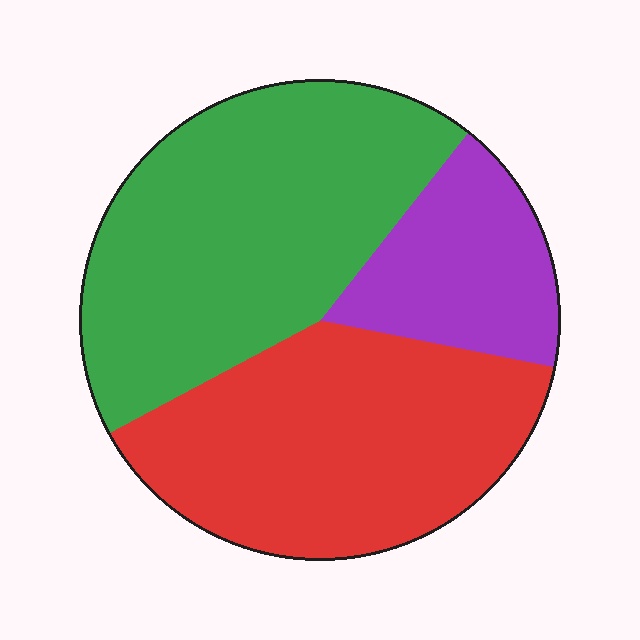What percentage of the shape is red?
Red covers 39% of the shape.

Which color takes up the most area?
Green, at roughly 45%.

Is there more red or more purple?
Red.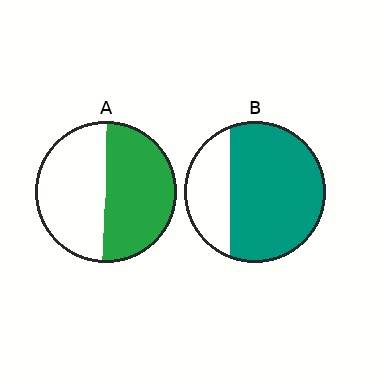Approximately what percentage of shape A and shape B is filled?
A is approximately 50% and B is approximately 70%.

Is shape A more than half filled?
Roughly half.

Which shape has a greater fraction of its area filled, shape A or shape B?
Shape B.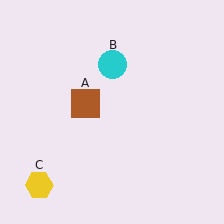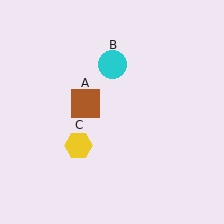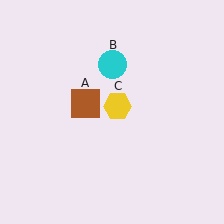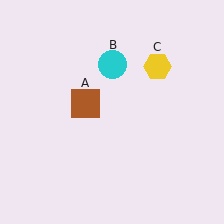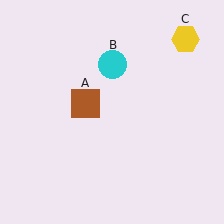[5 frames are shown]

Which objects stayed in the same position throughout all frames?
Brown square (object A) and cyan circle (object B) remained stationary.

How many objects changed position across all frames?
1 object changed position: yellow hexagon (object C).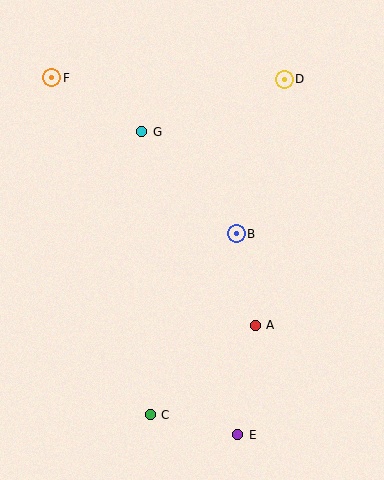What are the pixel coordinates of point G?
Point G is at (142, 132).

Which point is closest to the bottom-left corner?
Point C is closest to the bottom-left corner.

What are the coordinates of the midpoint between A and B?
The midpoint between A and B is at (246, 280).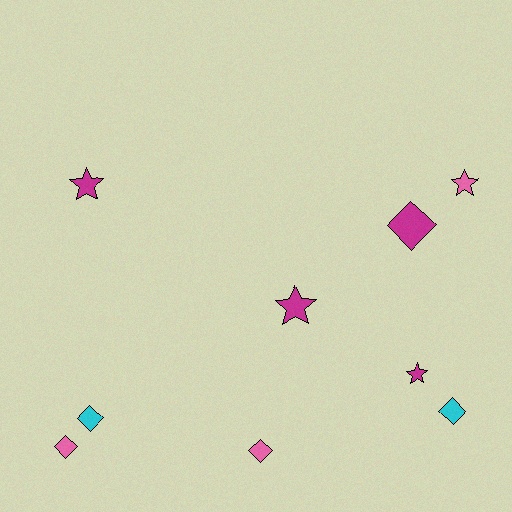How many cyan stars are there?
There are no cyan stars.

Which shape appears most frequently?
Diamond, with 5 objects.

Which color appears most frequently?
Magenta, with 4 objects.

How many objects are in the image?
There are 9 objects.